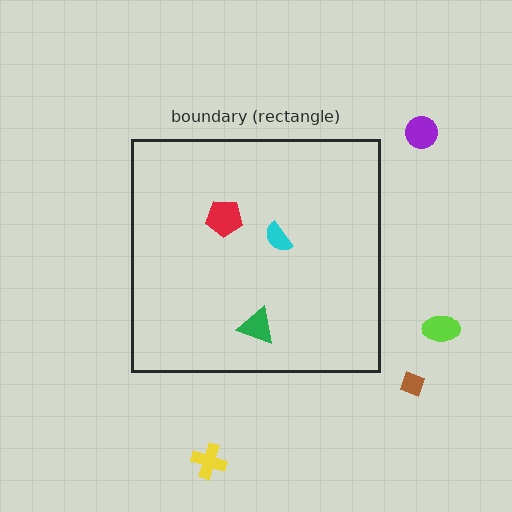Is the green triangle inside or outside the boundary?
Inside.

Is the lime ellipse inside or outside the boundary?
Outside.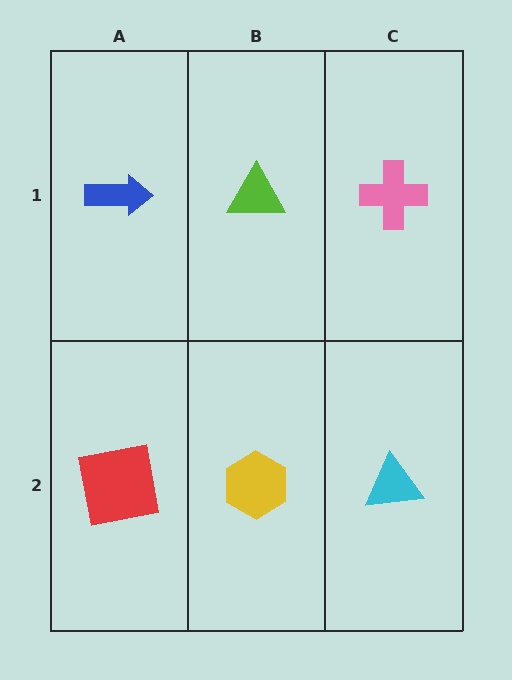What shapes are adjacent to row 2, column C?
A pink cross (row 1, column C), a yellow hexagon (row 2, column B).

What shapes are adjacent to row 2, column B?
A lime triangle (row 1, column B), a red square (row 2, column A), a cyan triangle (row 2, column C).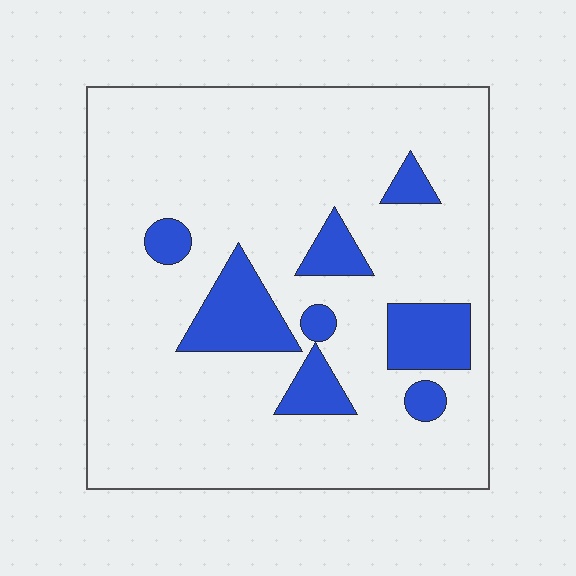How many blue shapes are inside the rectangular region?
8.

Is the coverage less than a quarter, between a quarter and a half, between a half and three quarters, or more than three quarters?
Less than a quarter.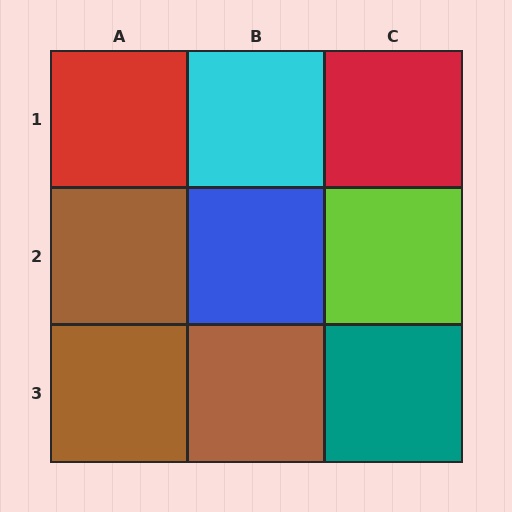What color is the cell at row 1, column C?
Red.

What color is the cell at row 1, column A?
Red.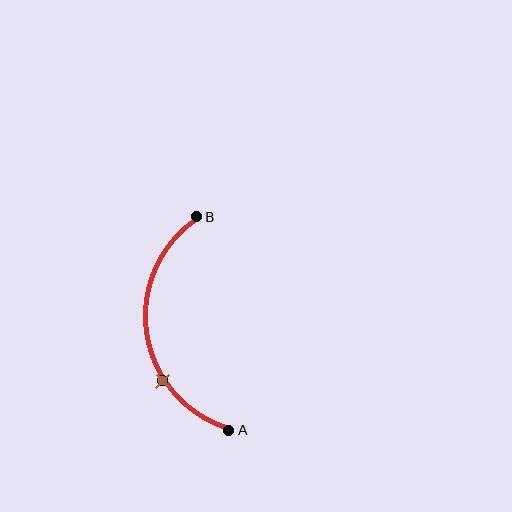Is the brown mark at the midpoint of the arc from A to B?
No. The brown mark lies on the arc but is closer to endpoint A. The arc midpoint would be at the point on the curve equidistant along the arc from both A and B.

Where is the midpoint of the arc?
The arc midpoint is the point on the curve farthest from the straight line joining A and B. It sits to the left of that line.